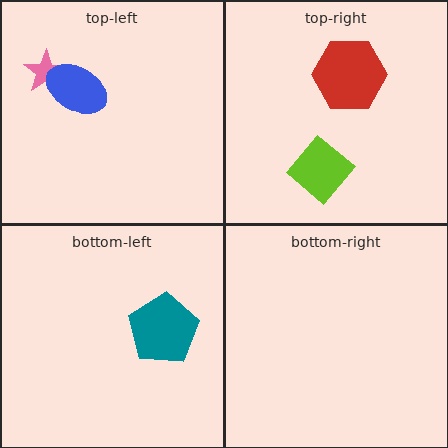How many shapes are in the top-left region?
2.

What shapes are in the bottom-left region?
The teal pentagon.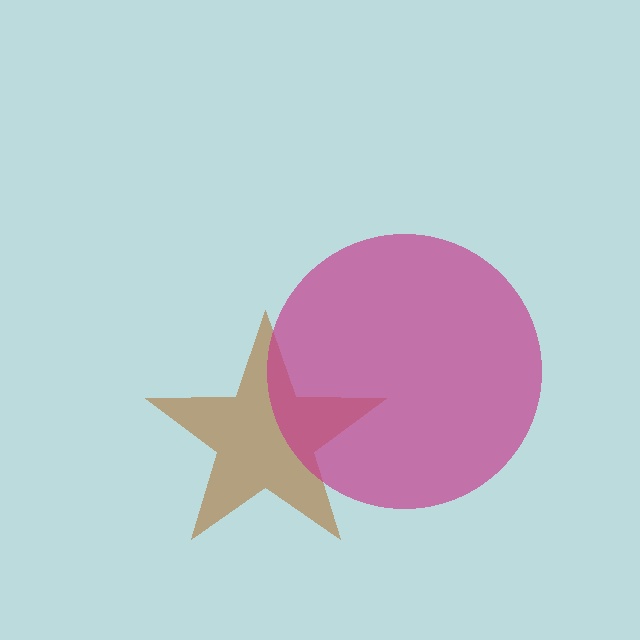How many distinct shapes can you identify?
There are 2 distinct shapes: a brown star, a magenta circle.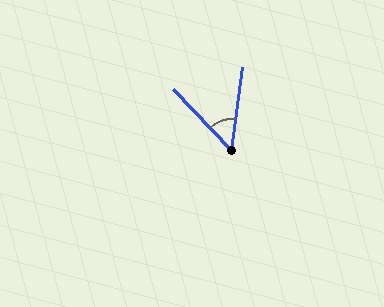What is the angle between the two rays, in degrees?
Approximately 51 degrees.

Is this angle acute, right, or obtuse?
It is acute.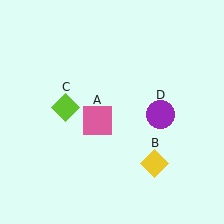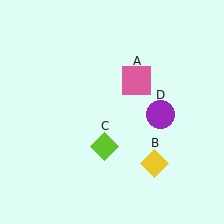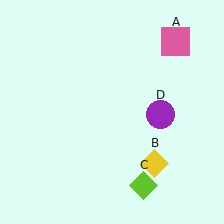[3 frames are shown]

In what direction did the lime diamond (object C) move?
The lime diamond (object C) moved down and to the right.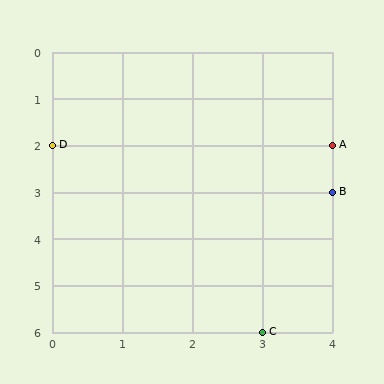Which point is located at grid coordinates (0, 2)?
Point D is at (0, 2).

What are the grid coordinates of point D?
Point D is at grid coordinates (0, 2).